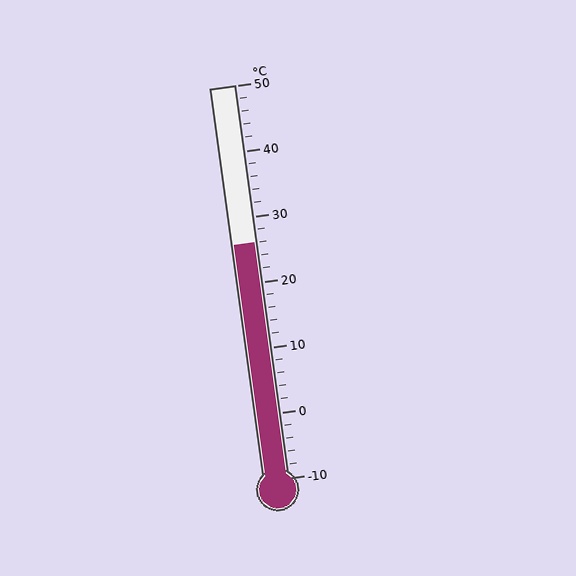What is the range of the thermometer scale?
The thermometer scale ranges from -10°C to 50°C.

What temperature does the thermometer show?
The thermometer shows approximately 26°C.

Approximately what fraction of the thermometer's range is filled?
The thermometer is filled to approximately 60% of its range.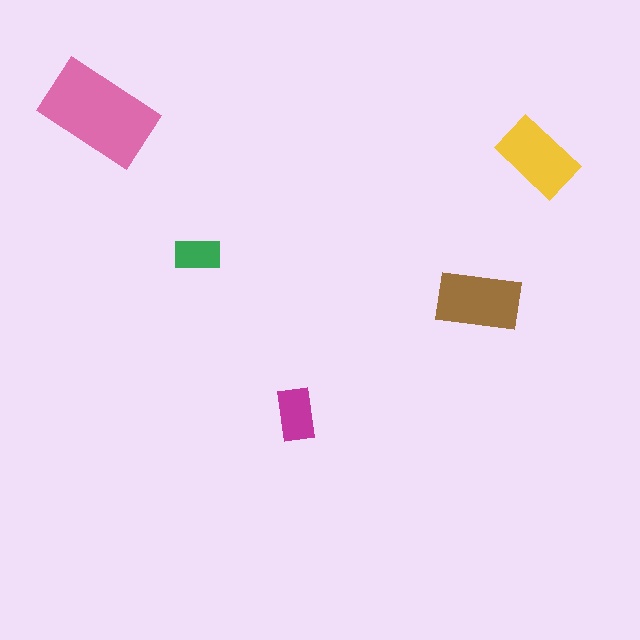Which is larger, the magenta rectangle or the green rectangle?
The magenta one.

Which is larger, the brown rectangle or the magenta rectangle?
The brown one.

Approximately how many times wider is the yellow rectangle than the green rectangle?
About 1.5 times wider.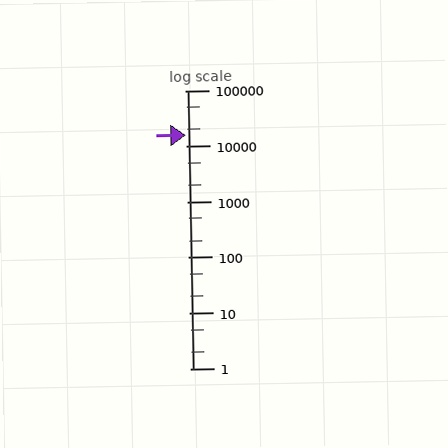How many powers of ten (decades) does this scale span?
The scale spans 5 decades, from 1 to 100000.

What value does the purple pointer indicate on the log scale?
The pointer indicates approximately 16000.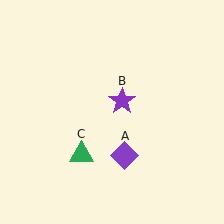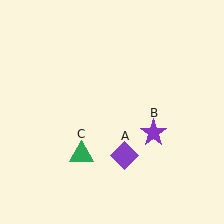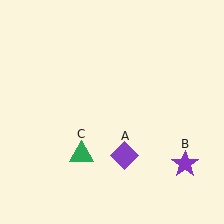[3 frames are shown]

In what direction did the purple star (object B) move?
The purple star (object B) moved down and to the right.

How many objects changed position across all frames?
1 object changed position: purple star (object B).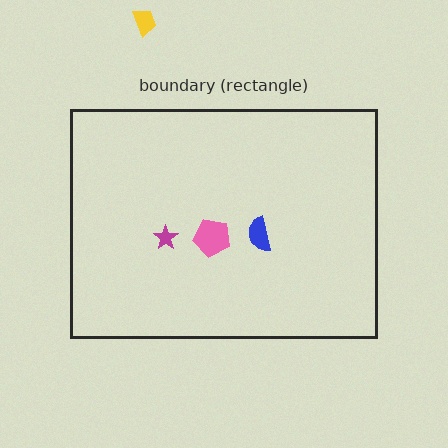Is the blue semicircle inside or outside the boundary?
Inside.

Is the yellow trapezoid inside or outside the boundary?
Outside.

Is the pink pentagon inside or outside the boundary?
Inside.